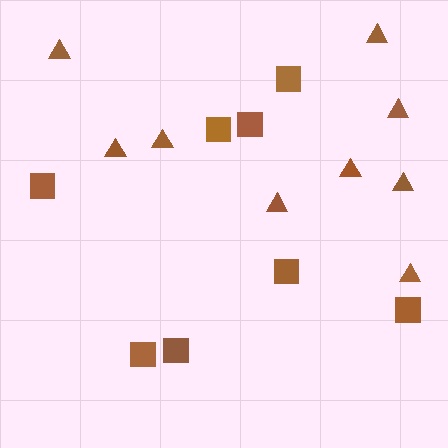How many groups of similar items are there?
There are 2 groups: one group of squares (8) and one group of triangles (9).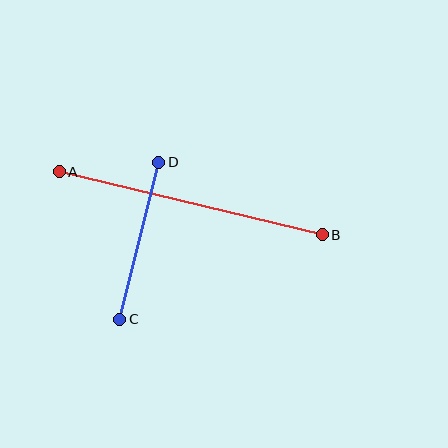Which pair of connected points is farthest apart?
Points A and B are farthest apart.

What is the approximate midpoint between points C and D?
The midpoint is at approximately (139, 241) pixels.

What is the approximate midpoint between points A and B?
The midpoint is at approximately (191, 203) pixels.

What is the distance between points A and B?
The distance is approximately 271 pixels.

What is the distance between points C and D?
The distance is approximately 162 pixels.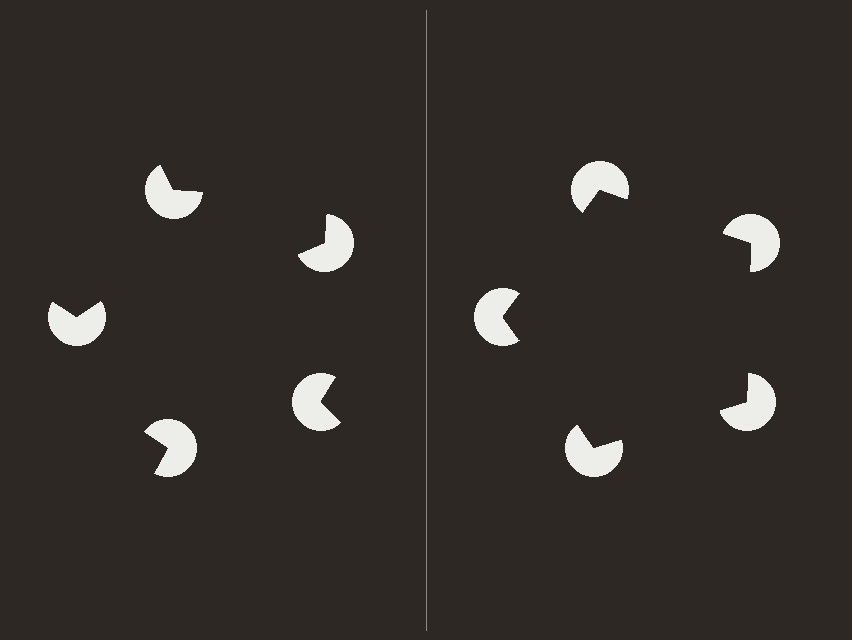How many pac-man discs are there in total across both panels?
10 — 5 on each side.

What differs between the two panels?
The pac-man discs are positioned identically on both sides; only the wedge orientations differ. On the right they align to a pentagon; on the left they are misaligned.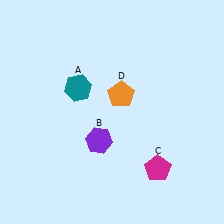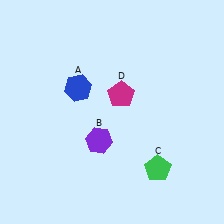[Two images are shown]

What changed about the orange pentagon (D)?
In Image 1, D is orange. In Image 2, it changed to magenta.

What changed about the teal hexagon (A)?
In Image 1, A is teal. In Image 2, it changed to blue.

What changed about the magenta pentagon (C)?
In Image 1, C is magenta. In Image 2, it changed to green.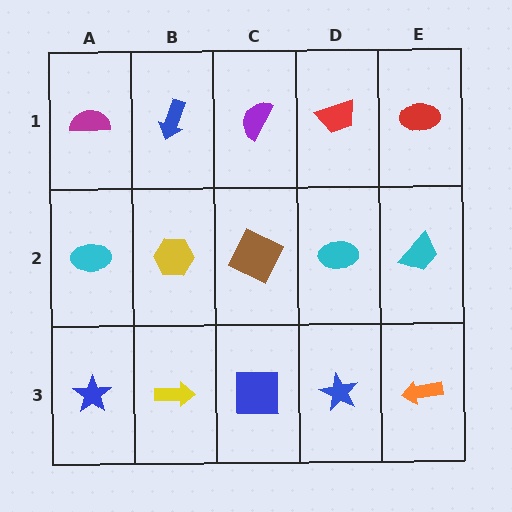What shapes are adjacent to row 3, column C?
A brown square (row 2, column C), a yellow arrow (row 3, column B), a blue star (row 3, column D).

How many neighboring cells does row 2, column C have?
4.